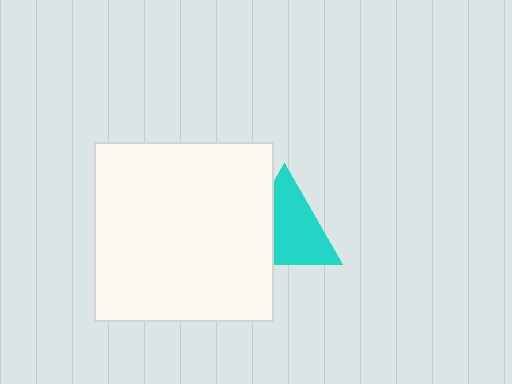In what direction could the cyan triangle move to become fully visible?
The cyan triangle could move right. That would shift it out from behind the white square entirely.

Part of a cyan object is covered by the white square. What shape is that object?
It is a triangle.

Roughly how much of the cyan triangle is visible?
Most of it is visible (roughly 66%).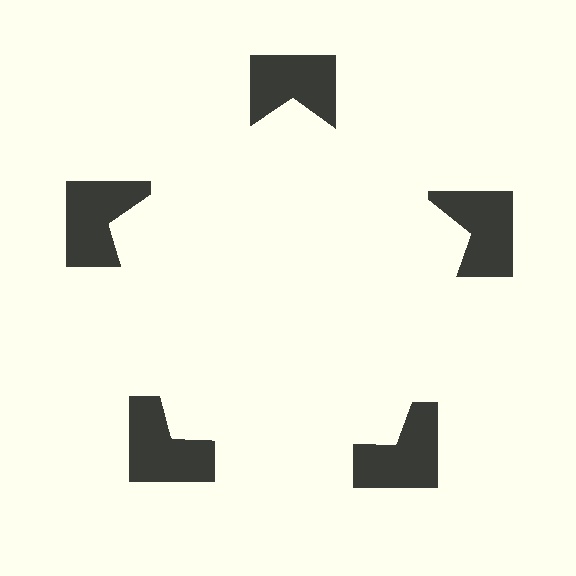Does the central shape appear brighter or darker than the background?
It typically appears slightly brighter than the background, even though no actual brightness change is drawn.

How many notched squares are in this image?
There are 5 — one at each vertex of the illusory pentagon.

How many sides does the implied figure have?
5 sides.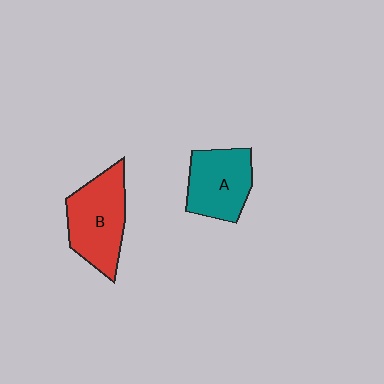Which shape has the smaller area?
Shape A (teal).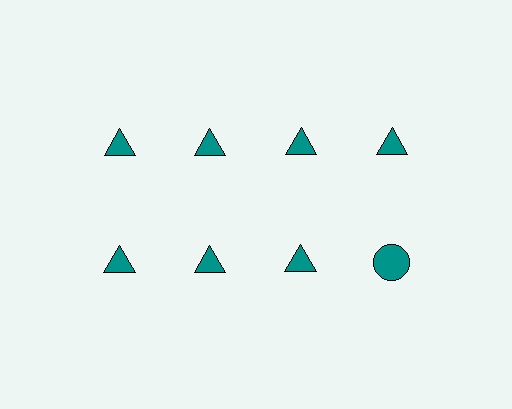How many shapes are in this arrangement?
There are 8 shapes arranged in a grid pattern.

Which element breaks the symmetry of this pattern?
The teal circle in the second row, second from right column breaks the symmetry. All other shapes are teal triangles.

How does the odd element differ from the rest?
It has a different shape: circle instead of triangle.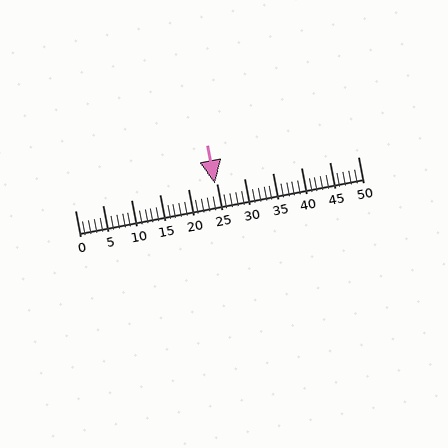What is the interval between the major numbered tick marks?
The major tick marks are spaced 5 units apart.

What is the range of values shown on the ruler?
The ruler shows values from 0 to 50.